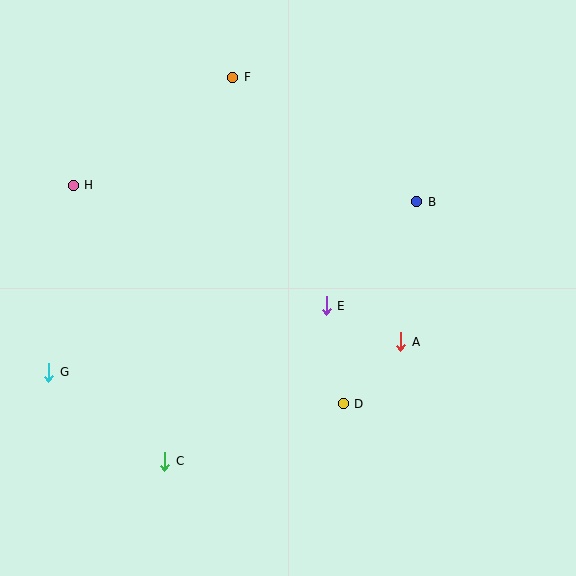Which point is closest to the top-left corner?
Point H is closest to the top-left corner.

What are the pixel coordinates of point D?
Point D is at (343, 404).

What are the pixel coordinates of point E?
Point E is at (326, 306).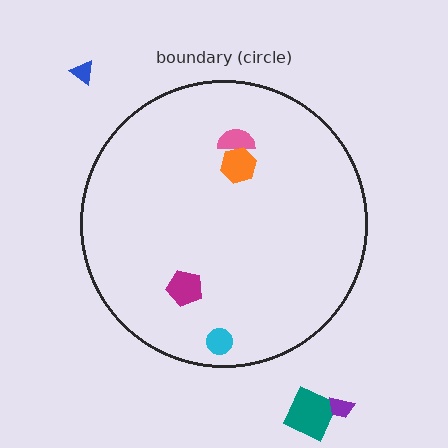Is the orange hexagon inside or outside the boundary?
Inside.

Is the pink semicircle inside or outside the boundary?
Inside.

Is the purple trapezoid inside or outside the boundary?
Outside.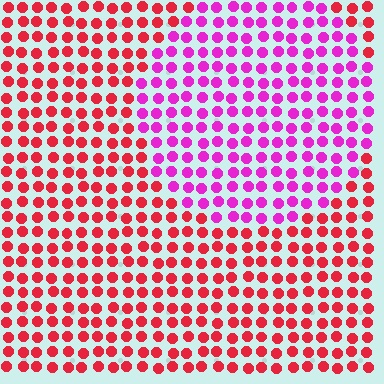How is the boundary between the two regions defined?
The boundary is defined purely by a slight shift in hue (about 46 degrees). Spacing, size, and orientation are identical on both sides.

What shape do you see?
I see a circle.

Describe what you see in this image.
The image is filled with small red elements in a uniform arrangement. A circle-shaped region is visible where the elements are tinted to a slightly different hue, forming a subtle color boundary.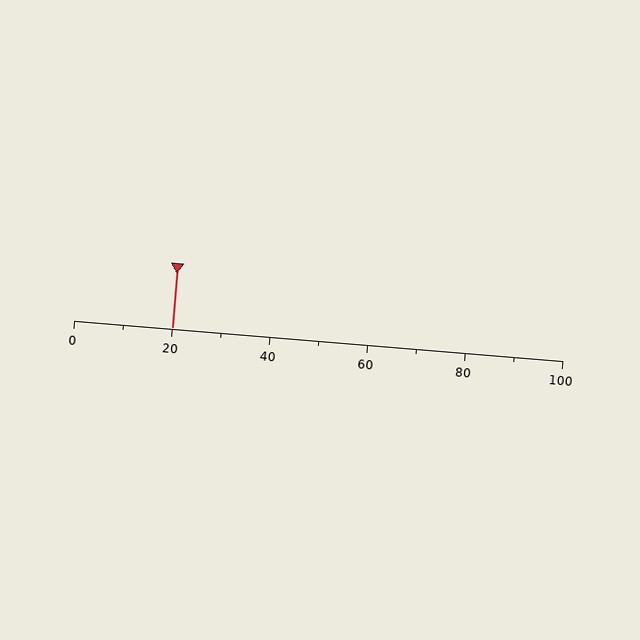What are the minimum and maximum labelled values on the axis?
The axis runs from 0 to 100.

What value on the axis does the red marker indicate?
The marker indicates approximately 20.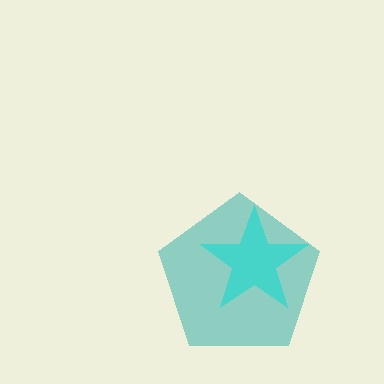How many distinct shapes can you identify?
There are 2 distinct shapes: a teal pentagon, a cyan star.